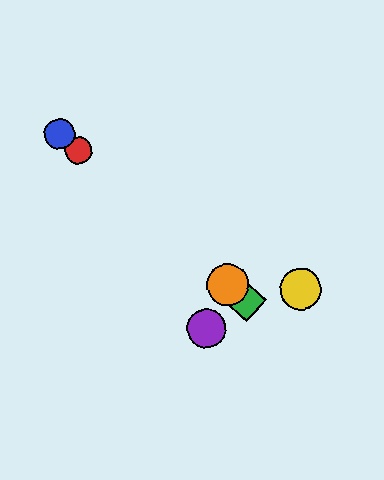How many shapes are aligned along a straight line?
4 shapes (the red circle, the blue circle, the green diamond, the orange circle) are aligned along a straight line.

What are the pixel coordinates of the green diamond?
The green diamond is at (245, 301).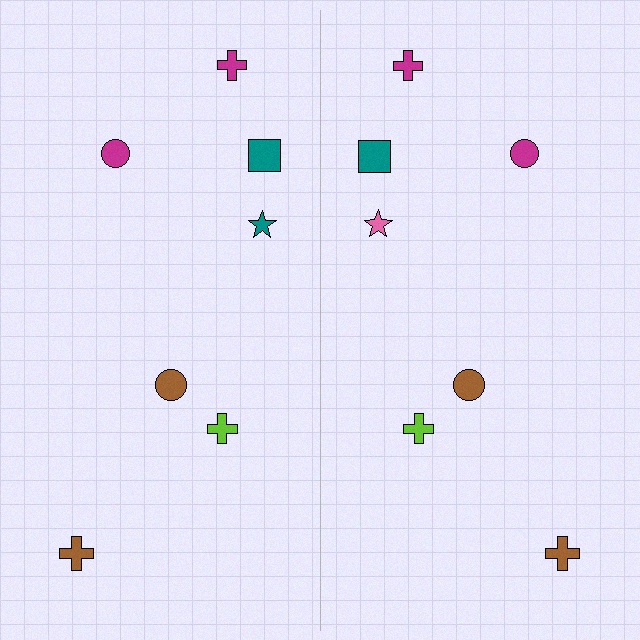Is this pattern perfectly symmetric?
No, the pattern is not perfectly symmetric. The pink star on the right side breaks the symmetry — its mirror counterpart is teal.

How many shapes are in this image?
There are 14 shapes in this image.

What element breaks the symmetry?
The pink star on the right side breaks the symmetry — its mirror counterpart is teal.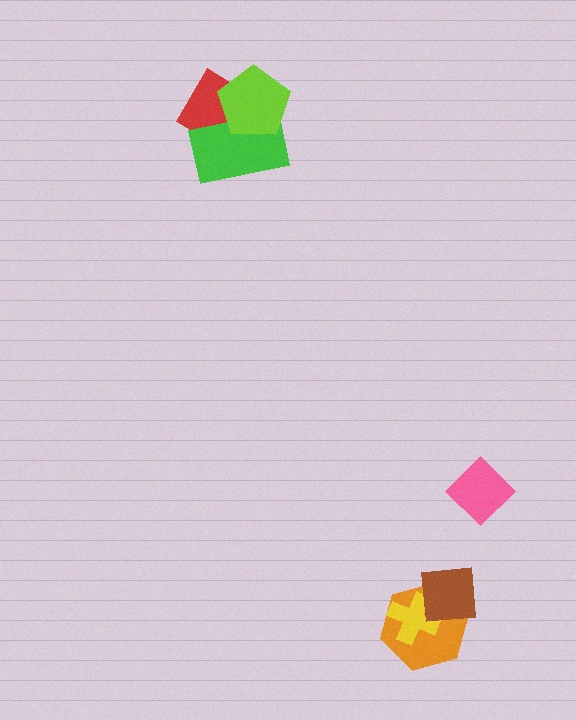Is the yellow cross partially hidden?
Yes, it is partially covered by another shape.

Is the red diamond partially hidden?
Yes, it is partially covered by another shape.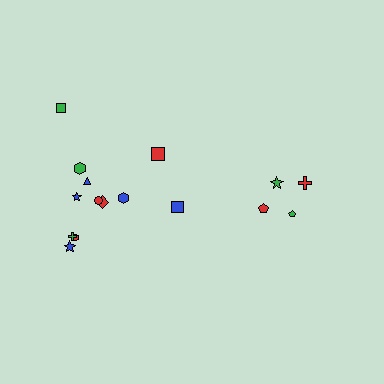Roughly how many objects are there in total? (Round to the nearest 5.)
Roughly 15 objects in total.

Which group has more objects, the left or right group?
The left group.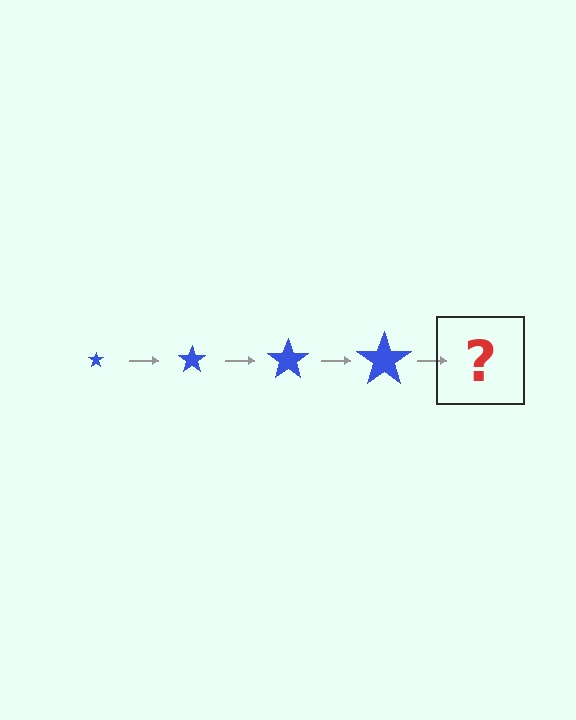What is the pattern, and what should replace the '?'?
The pattern is that the star gets progressively larger each step. The '?' should be a blue star, larger than the previous one.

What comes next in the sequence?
The next element should be a blue star, larger than the previous one.